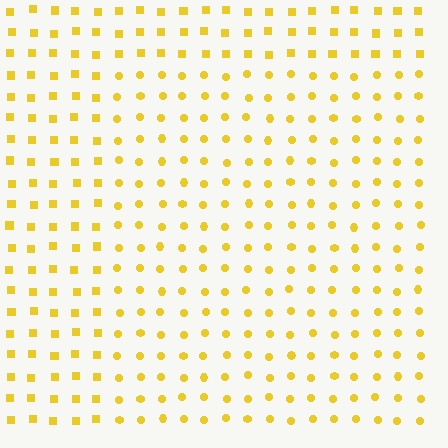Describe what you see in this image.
The image is filled with small yellow elements arranged in a uniform grid. A rectangle-shaped region contains circles, while the surrounding area contains squares. The boundary is defined purely by the change in element shape.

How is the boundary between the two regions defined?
The boundary is defined by a change in element shape: circles inside vs. squares outside. All elements share the same color and spacing.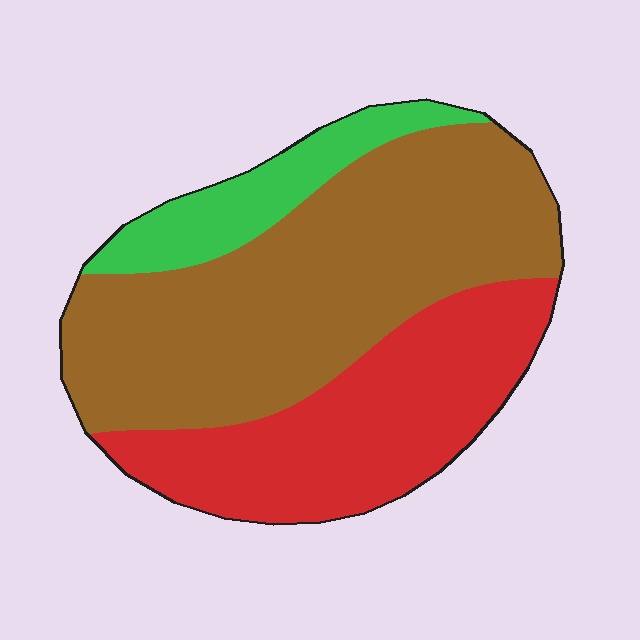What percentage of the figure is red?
Red covers 33% of the figure.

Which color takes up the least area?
Green, at roughly 15%.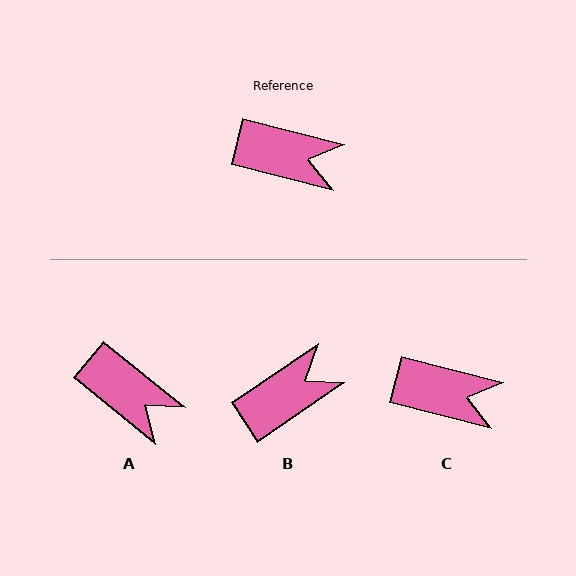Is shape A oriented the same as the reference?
No, it is off by about 25 degrees.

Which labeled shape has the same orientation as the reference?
C.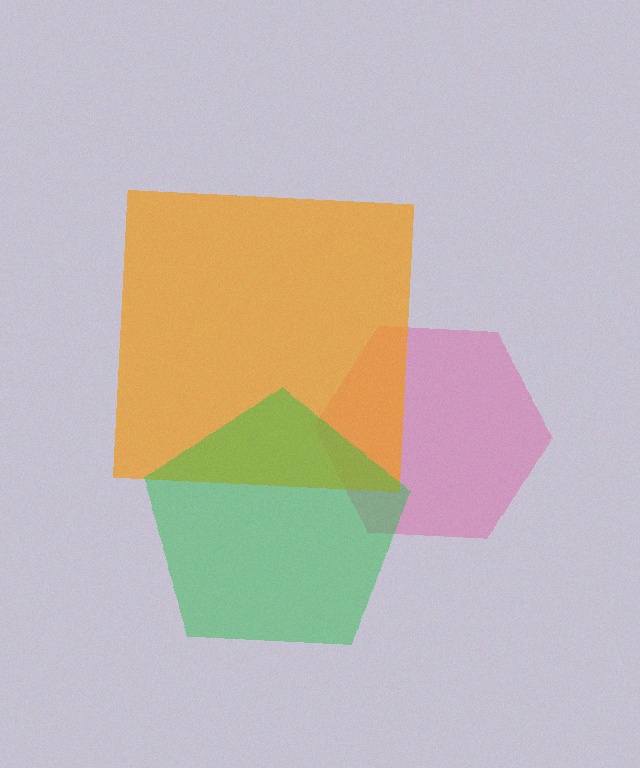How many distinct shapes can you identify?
There are 3 distinct shapes: a pink hexagon, an orange square, a green pentagon.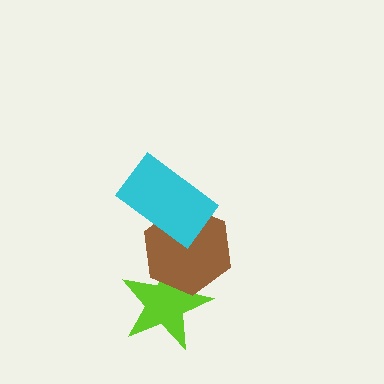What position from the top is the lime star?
The lime star is 3rd from the top.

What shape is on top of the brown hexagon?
The cyan rectangle is on top of the brown hexagon.